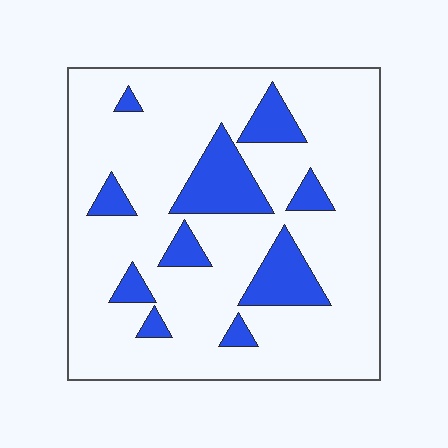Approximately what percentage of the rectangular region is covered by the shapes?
Approximately 20%.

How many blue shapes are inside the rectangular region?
10.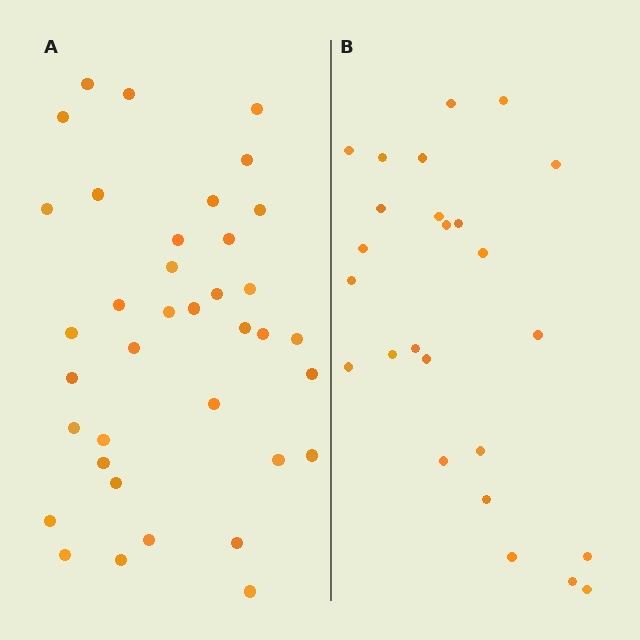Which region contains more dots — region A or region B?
Region A (the left region) has more dots.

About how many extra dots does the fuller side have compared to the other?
Region A has roughly 12 or so more dots than region B.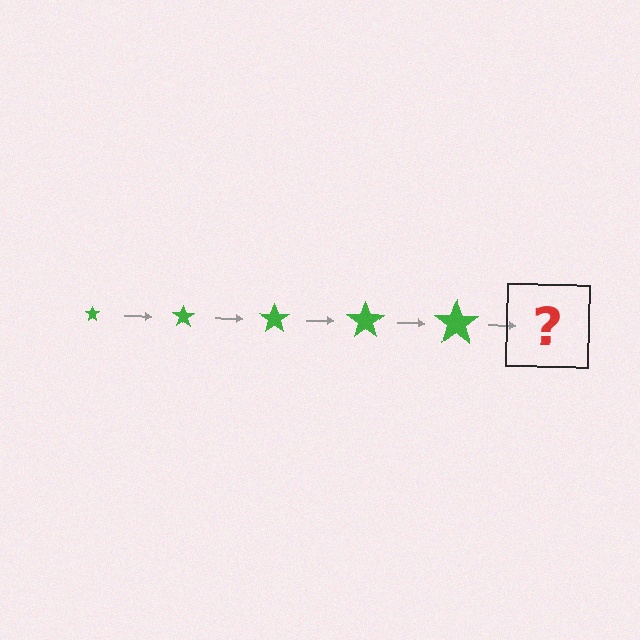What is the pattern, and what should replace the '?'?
The pattern is that the star gets progressively larger each step. The '?' should be a green star, larger than the previous one.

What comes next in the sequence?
The next element should be a green star, larger than the previous one.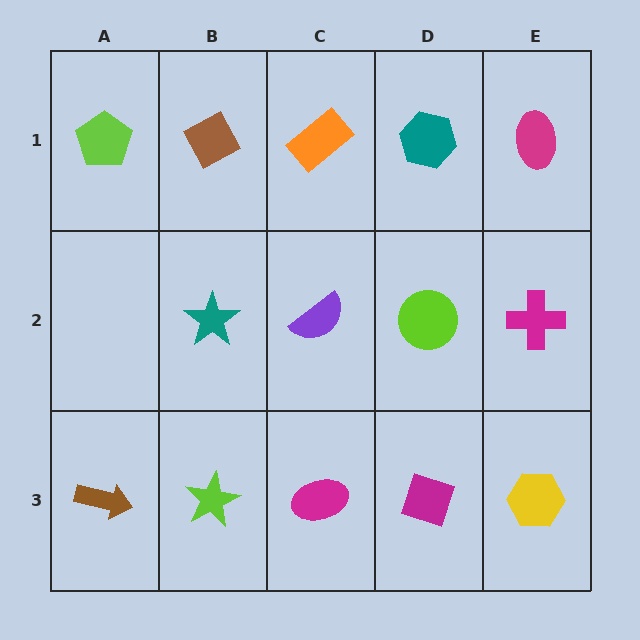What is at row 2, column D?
A lime circle.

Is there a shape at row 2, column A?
No, that cell is empty.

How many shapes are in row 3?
5 shapes.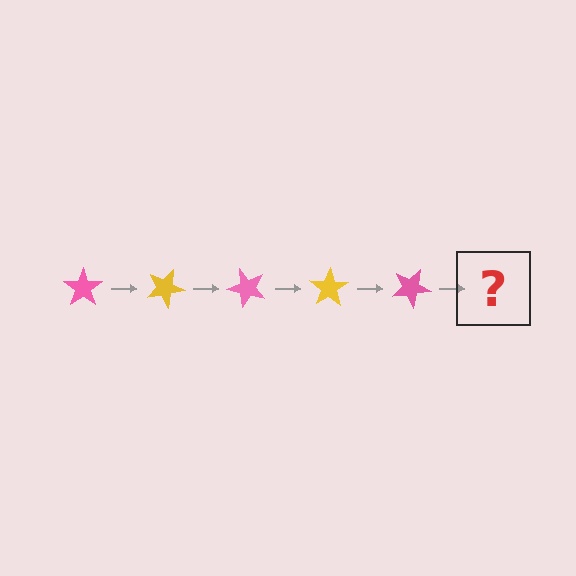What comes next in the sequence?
The next element should be a yellow star, rotated 125 degrees from the start.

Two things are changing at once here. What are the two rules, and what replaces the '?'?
The two rules are that it rotates 25 degrees each step and the color cycles through pink and yellow. The '?' should be a yellow star, rotated 125 degrees from the start.